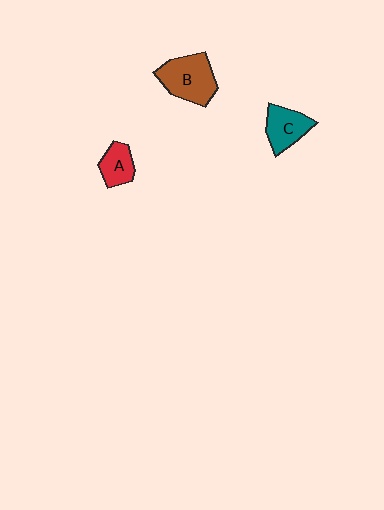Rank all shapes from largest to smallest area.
From largest to smallest: B (brown), C (teal), A (red).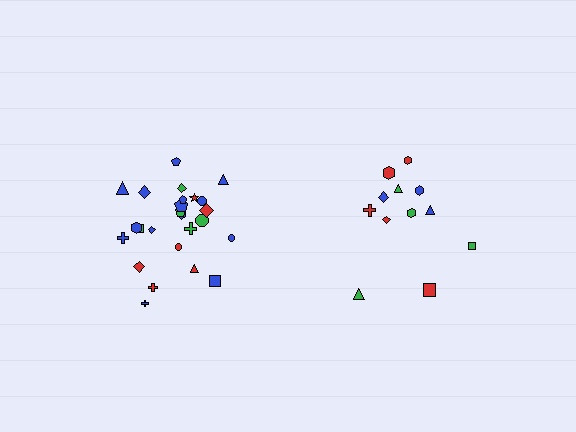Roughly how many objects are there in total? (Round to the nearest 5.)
Roughly 35 objects in total.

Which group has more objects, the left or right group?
The left group.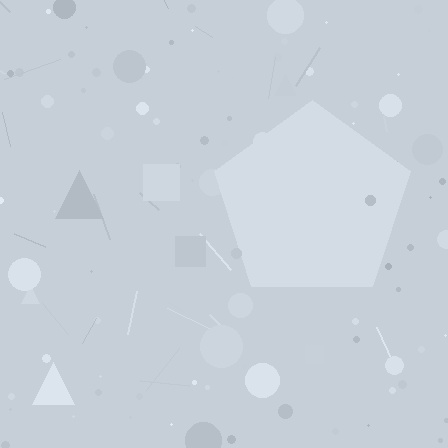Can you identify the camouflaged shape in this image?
The camouflaged shape is a pentagon.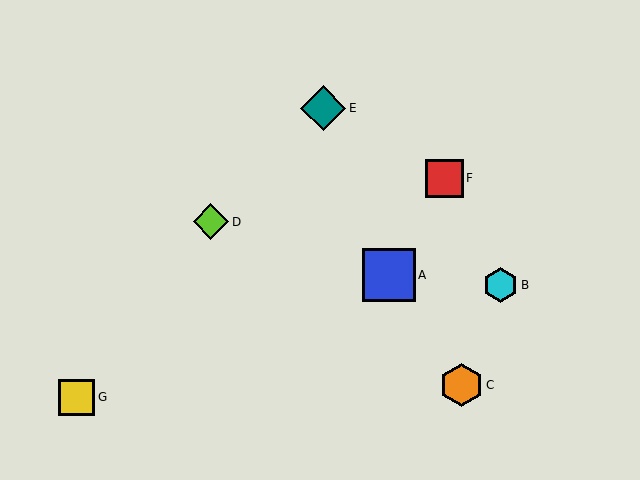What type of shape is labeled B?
Shape B is a cyan hexagon.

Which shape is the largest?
The blue square (labeled A) is the largest.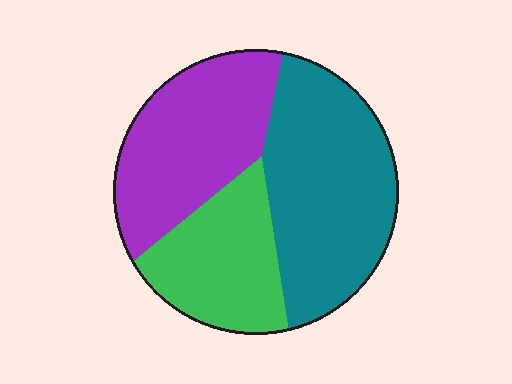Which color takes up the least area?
Green, at roughly 25%.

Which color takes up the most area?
Teal, at roughly 40%.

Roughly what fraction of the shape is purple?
Purple takes up about one third (1/3) of the shape.